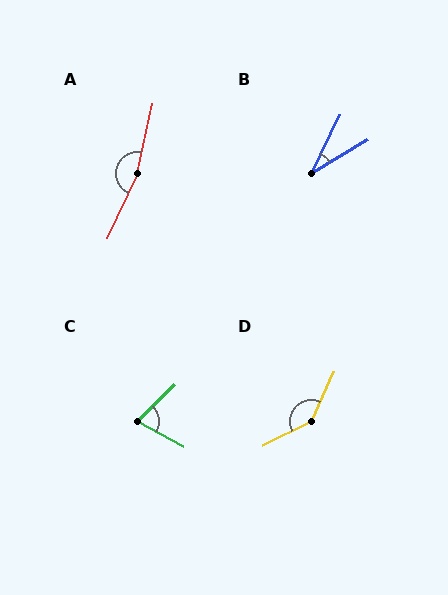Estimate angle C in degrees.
Approximately 73 degrees.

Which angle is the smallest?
B, at approximately 33 degrees.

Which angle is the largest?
A, at approximately 167 degrees.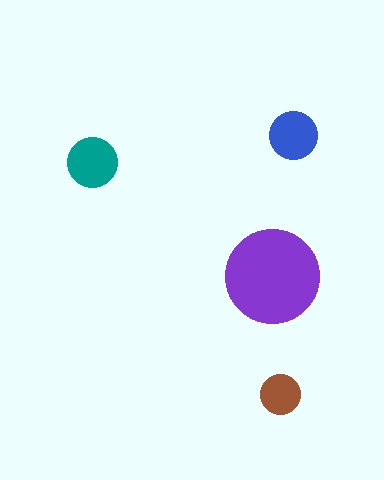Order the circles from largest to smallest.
the purple one, the teal one, the blue one, the brown one.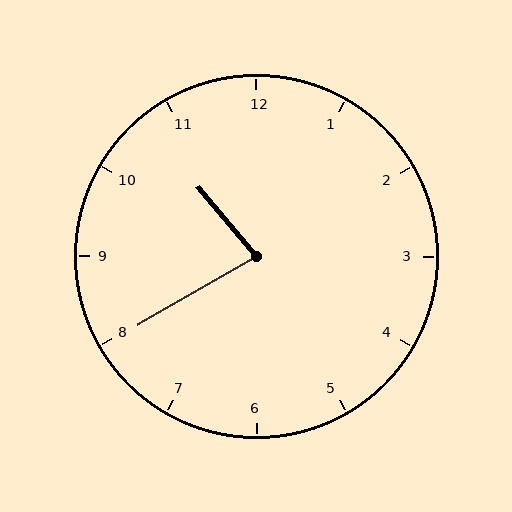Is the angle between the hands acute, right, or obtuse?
It is acute.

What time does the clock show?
10:40.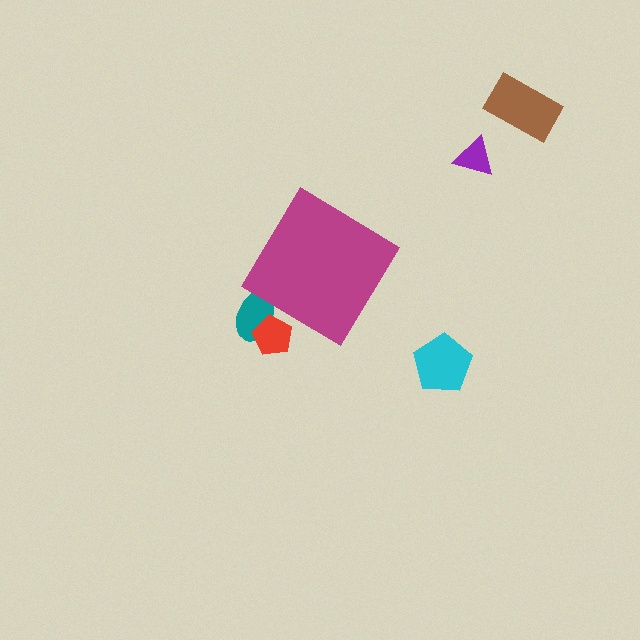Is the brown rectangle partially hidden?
No, the brown rectangle is fully visible.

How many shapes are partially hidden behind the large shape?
2 shapes are partially hidden.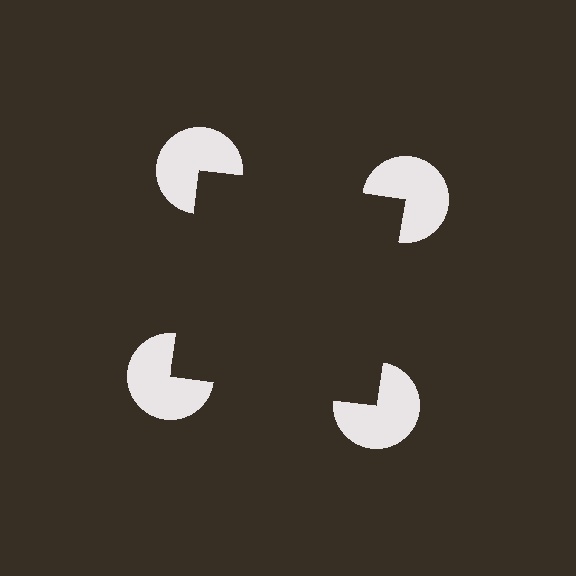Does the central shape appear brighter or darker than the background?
It typically appears slightly darker than the background, even though no actual brightness change is drawn.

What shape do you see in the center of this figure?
An illusory square — its edges are inferred from the aligned wedge cuts in the pac-man discs, not physically drawn.